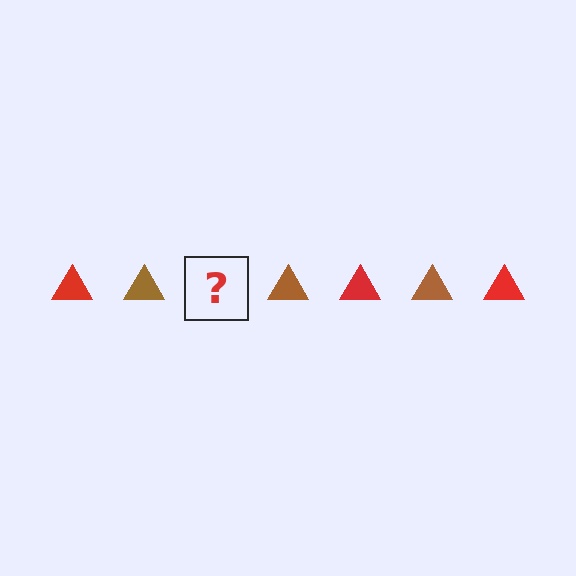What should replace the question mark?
The question mark should be replaced with a red triangle.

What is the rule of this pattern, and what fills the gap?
The rule is that the pattern cycles through red, brown triangles. The gap should be filled with a red triangle.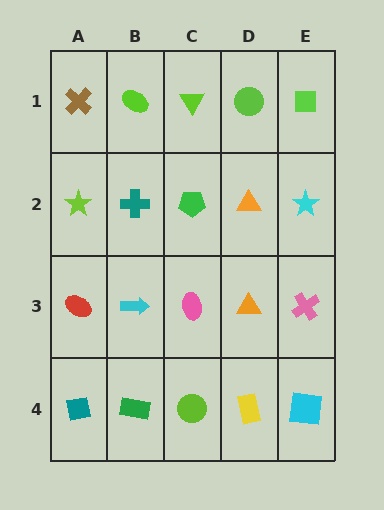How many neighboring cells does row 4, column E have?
2.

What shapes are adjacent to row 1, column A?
A lime star (row 2, column A), a lime ellipse (row 1, column B).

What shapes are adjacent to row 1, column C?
A green pentagon (row 2, column C), a lime ellipse (row 1, column B), a lime circle (row 1, column D).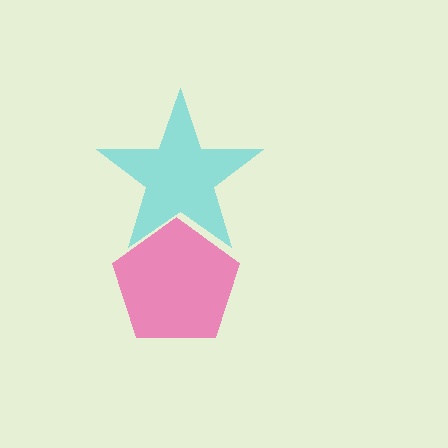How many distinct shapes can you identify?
There are 2 distinct shapes: a pink pentagon, a cyan star.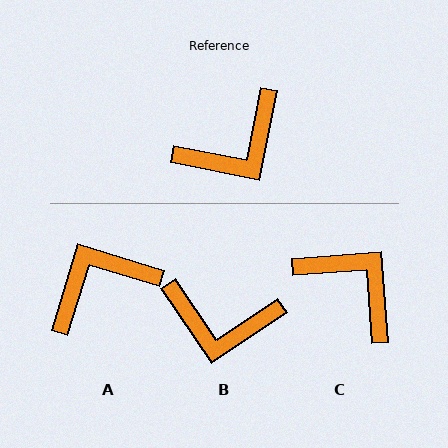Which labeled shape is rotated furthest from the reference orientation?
A, about 174 degrees away.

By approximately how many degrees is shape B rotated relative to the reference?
Approximately 45 degrees clockwise.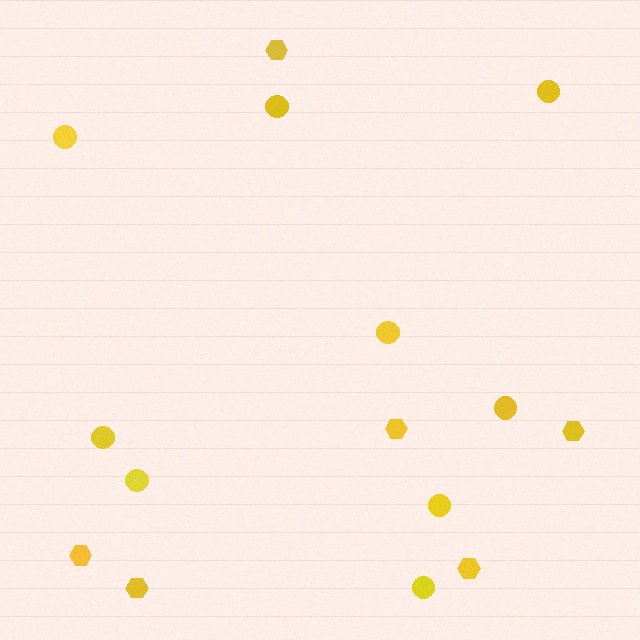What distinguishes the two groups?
There are 2 groups: one group of hexagons (6) and one group of circles (9).